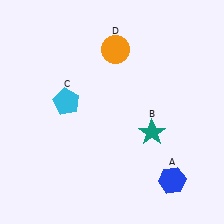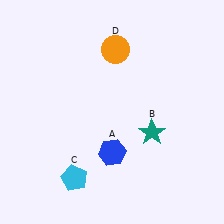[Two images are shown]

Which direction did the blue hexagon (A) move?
The blue hexagon (A) moved left.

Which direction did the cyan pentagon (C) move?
The cyan pentagon (C) moved down.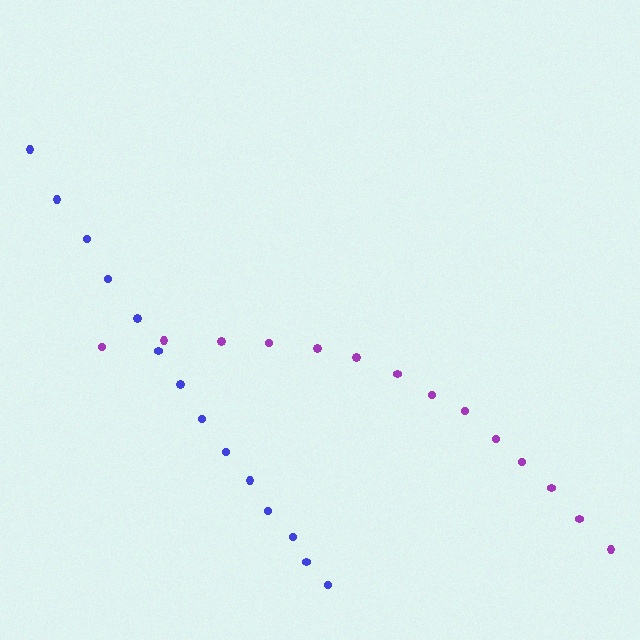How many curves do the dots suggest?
There are 2 distinct paths.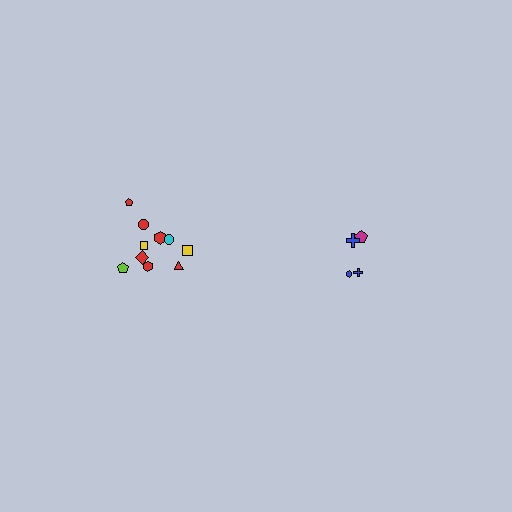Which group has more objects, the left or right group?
The left group.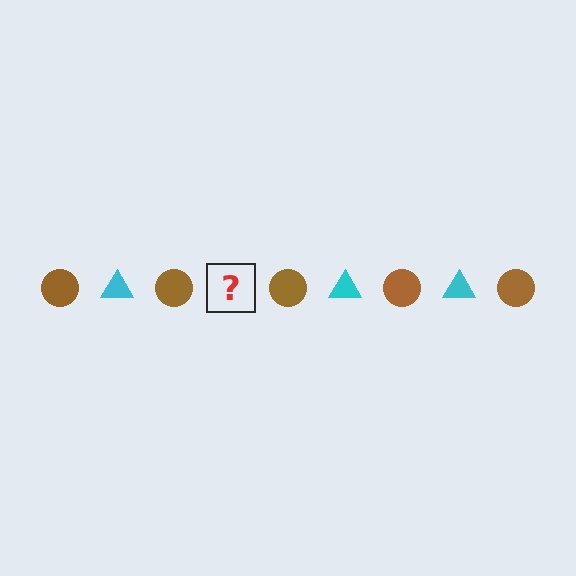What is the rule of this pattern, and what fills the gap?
The rule is that the pattern alternates between brown circle and cyan triangle. The gap should be filled with a cyan triangle.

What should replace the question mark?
The question mark should be replaced with a cyan triangle.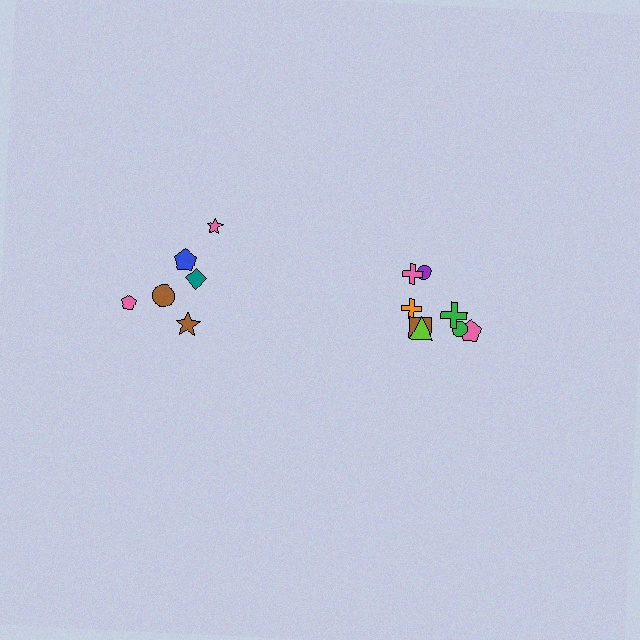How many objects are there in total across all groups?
There are 14 objects.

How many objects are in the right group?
There are 8 objects.